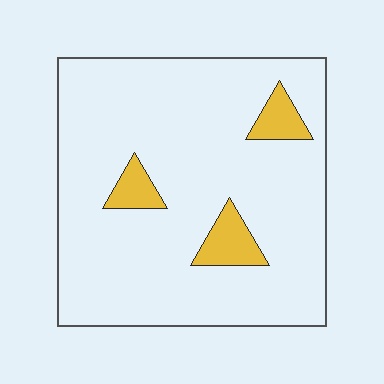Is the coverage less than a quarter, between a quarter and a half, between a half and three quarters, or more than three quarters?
Less than a quarter.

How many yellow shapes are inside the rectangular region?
3.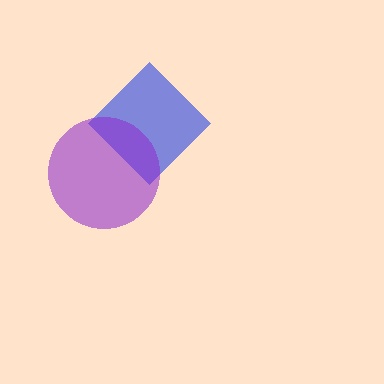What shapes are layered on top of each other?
The layered shapes are: a blue diamond, a purple circle.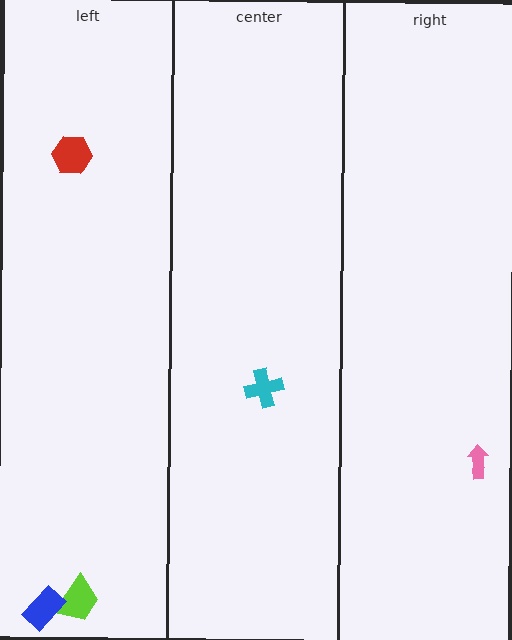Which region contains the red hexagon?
The left region.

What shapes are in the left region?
The lime trapezoid, the blue rectangle, the red hexagon.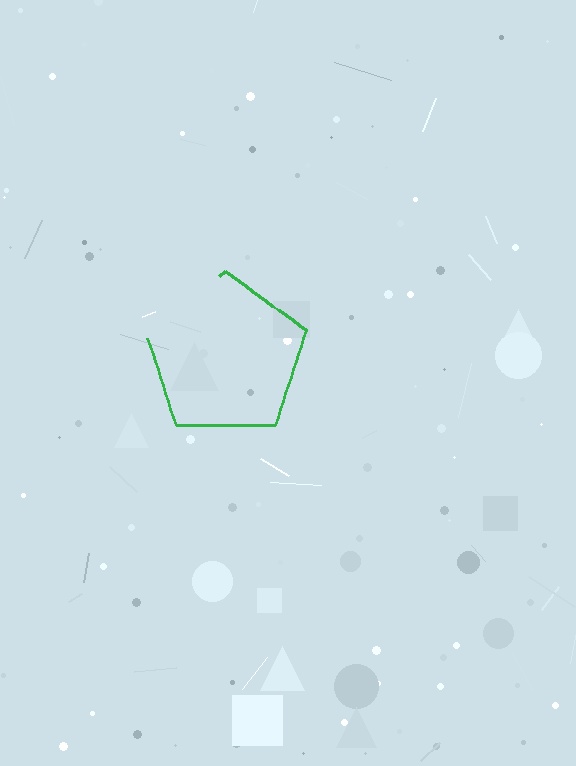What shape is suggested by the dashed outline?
The dashed outline suggests a pentagon.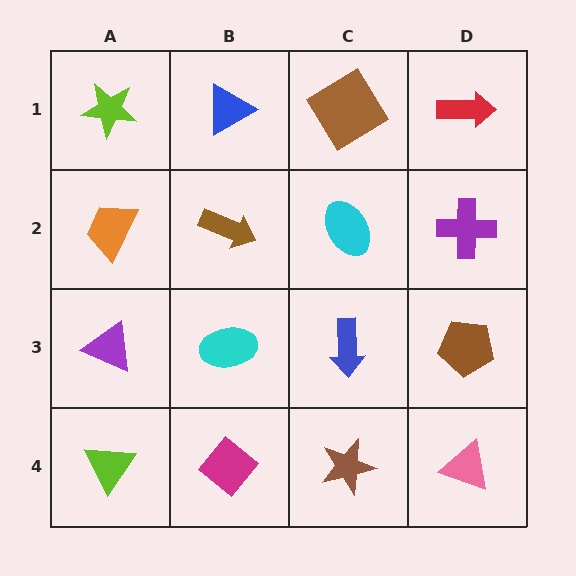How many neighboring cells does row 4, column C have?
3.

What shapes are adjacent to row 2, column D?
A red arrow (row 1, column D), a brown pentagon (row 3, column D), a cyan ellipse (row 2, column C).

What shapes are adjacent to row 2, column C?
A brown diamond (row 1, column C), a blue arrow (row 3, column C), a brown arrow (row 2, column B), a purple cross (row 2, column D).